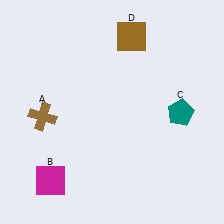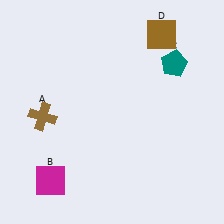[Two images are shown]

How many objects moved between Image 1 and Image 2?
2 objects moved between the two images.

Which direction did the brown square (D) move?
The brown square (D) moved right.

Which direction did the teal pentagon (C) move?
The teal pentagon (C) moved up.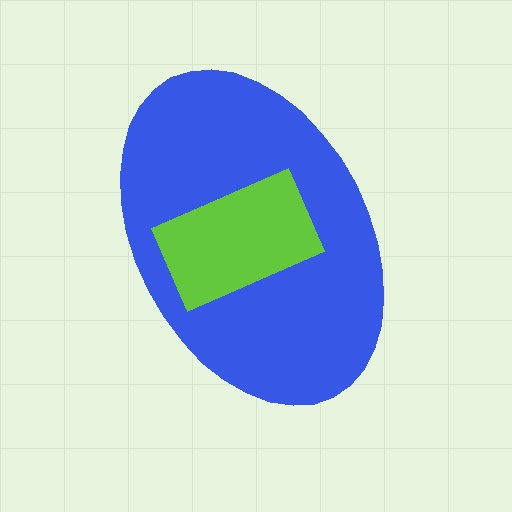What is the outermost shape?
The blue ellipse.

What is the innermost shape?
The lime rectangle.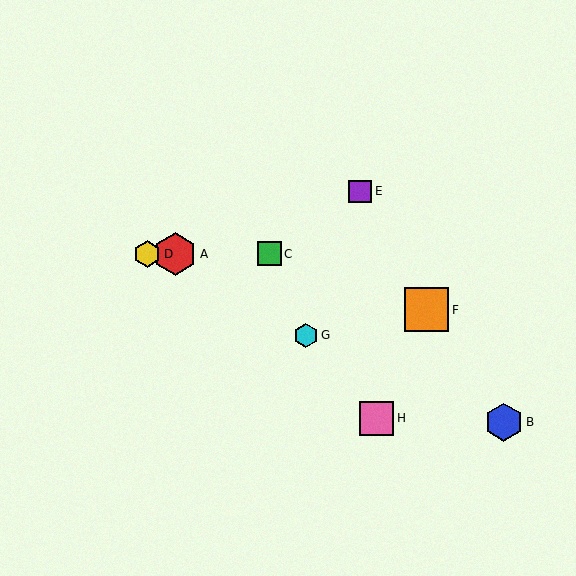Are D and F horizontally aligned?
No, D is at y≈254 and F is at y≈310.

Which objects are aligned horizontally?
Objects A, C, D are aligned horizontally.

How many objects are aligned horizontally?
3 objects (A, C, D) are aligned horizontally.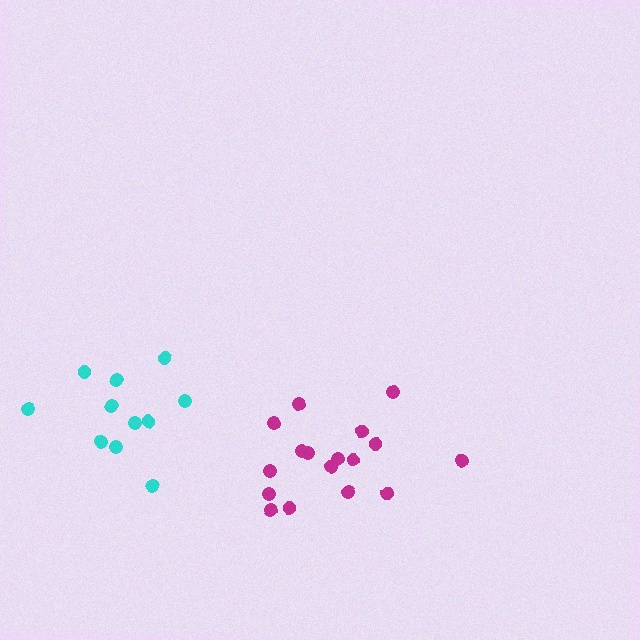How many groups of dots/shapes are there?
There are 2 groups.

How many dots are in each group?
Group 1: 17 dots, Group 2: 11 dots (28 total).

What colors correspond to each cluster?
The clusters are colored: magenta, cyan.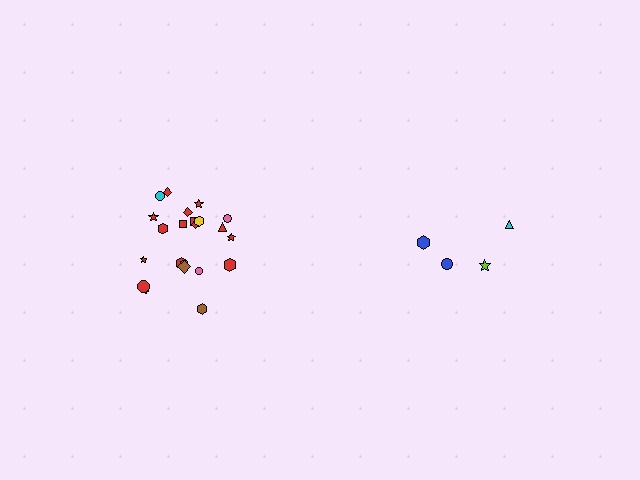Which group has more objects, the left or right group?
The left group.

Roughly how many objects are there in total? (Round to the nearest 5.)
Roughly 25 objects in total.